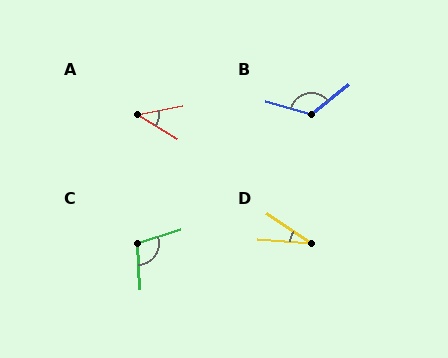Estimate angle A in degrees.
Approximately 43 degrees.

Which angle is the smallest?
D, at approximately 30 degrees.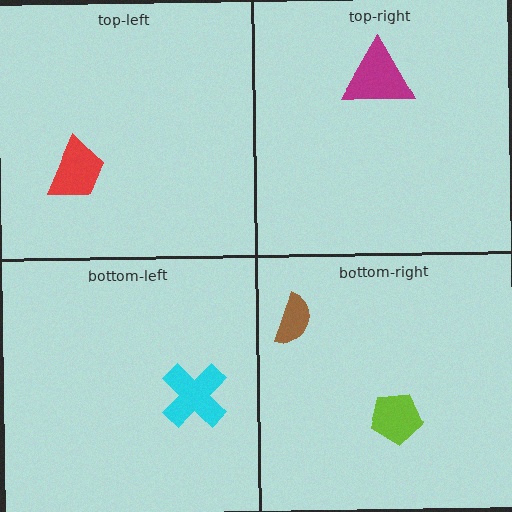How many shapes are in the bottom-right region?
2.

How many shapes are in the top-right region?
1.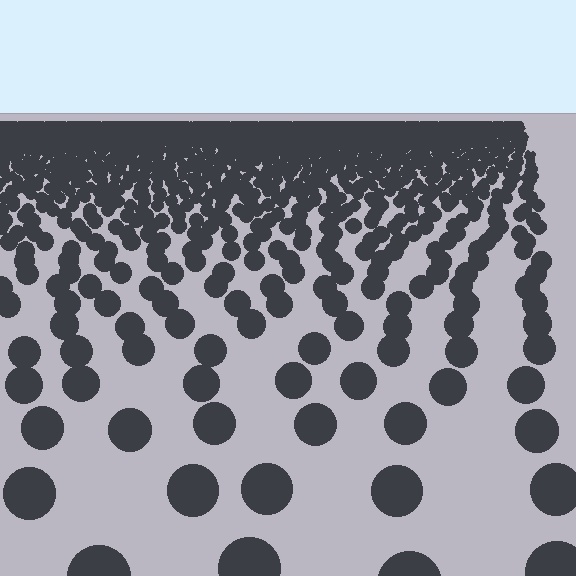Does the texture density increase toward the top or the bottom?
Density increases toward the top.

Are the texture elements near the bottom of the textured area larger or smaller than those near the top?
Larger. Near the bottom, elements are closer to the viewer and appear at a bigger on-screen size.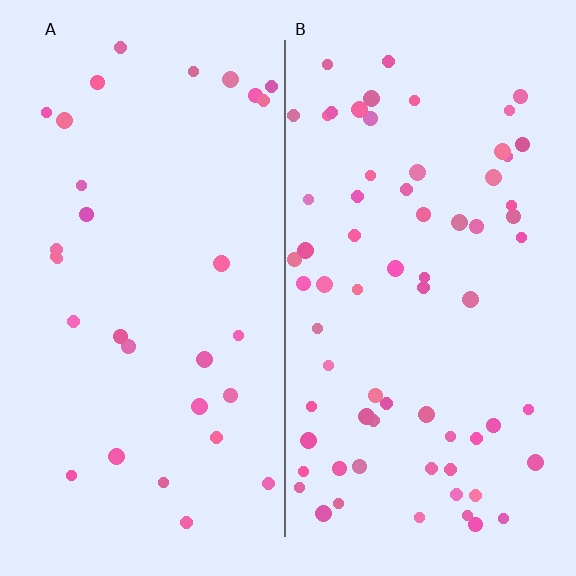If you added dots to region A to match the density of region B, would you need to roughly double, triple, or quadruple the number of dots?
Approximately double.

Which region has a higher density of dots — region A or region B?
B (the right).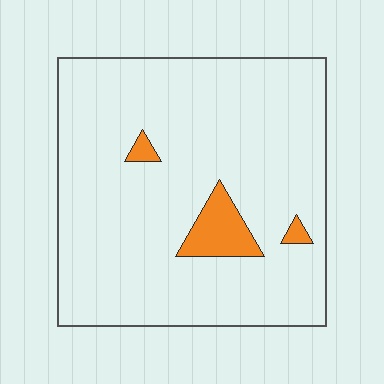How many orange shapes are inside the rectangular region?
3.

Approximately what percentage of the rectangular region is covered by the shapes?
Approximately 5%.